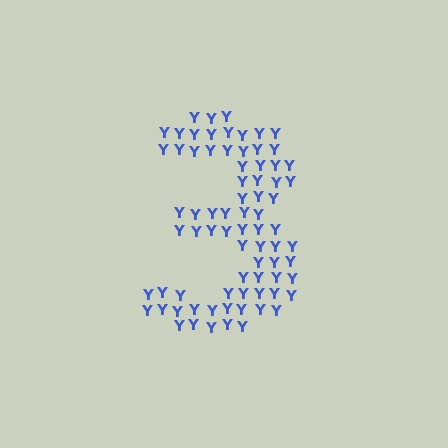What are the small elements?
The small elements are letter Y's.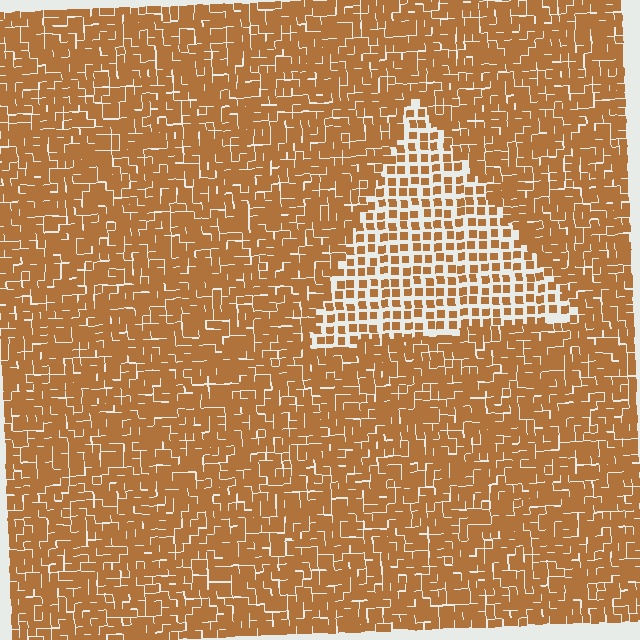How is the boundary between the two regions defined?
The boundary is defined by a change in element density (approximately 2.0x ratio). All elements are the same color, size, and shape.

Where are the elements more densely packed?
The elements are more densely packed outside the triangle boundary.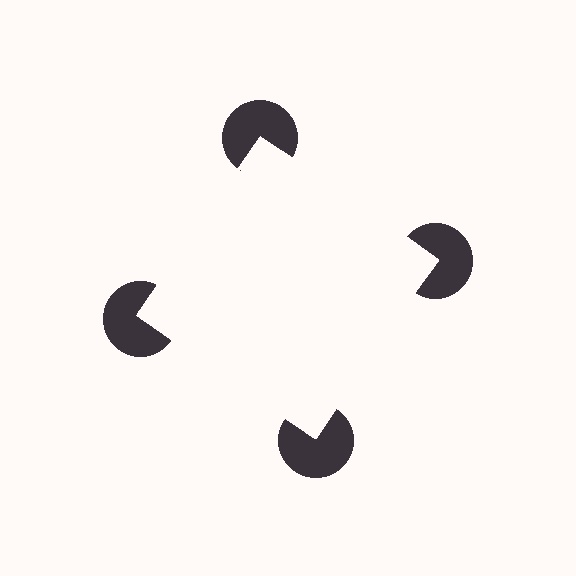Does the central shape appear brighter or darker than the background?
It typically appears slightly brighter than the background, even though no actual brightness change is drawn.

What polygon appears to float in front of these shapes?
An illusory square — its edges are inferred from the aligned wedge cuts in the pac-man discs, not physically drawn.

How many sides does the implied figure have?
4 sides.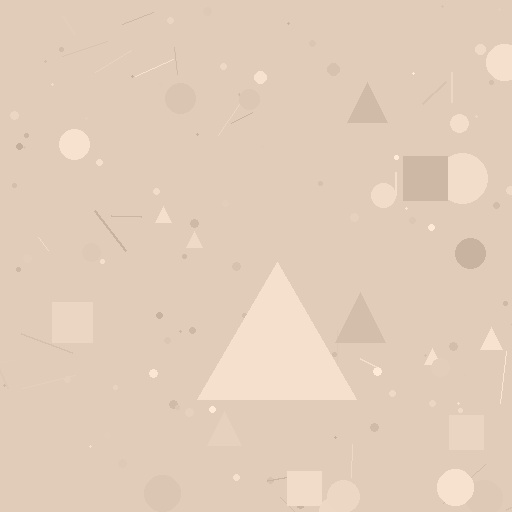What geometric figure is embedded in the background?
A triangle is embedded in the background.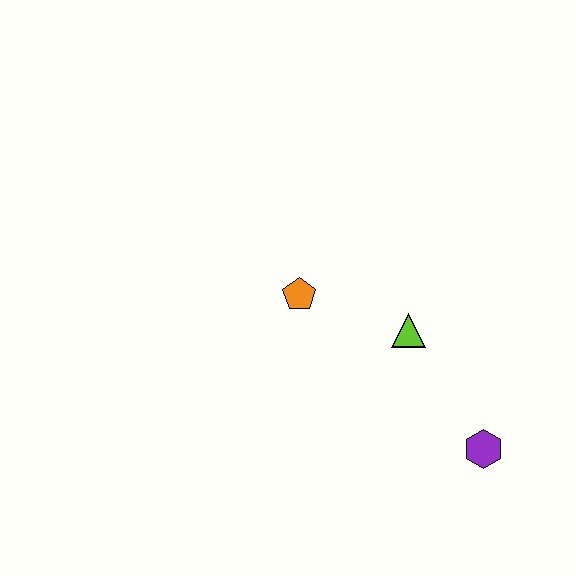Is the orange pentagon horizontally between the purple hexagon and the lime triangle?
No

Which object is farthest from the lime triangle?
The purple hexagon is farthest from the lime triangle.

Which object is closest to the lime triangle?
The orange pentagon is closest to the lime triangle.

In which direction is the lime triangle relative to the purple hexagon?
The lime triangle is above the purple hexagon.